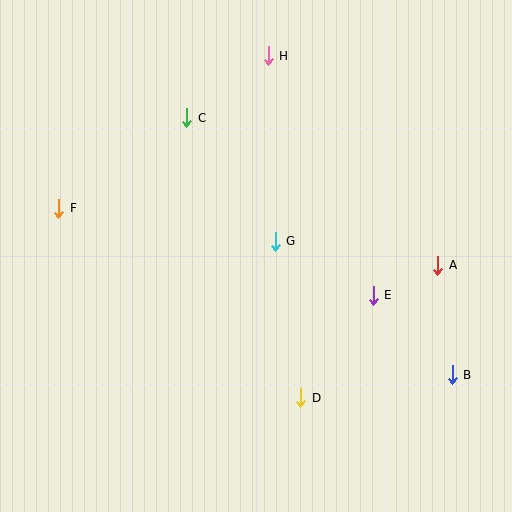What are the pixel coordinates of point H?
Point H is at (268, 56).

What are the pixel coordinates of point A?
Point A is at (438, 265).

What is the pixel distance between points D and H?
The distance between D and H is 343 pixels.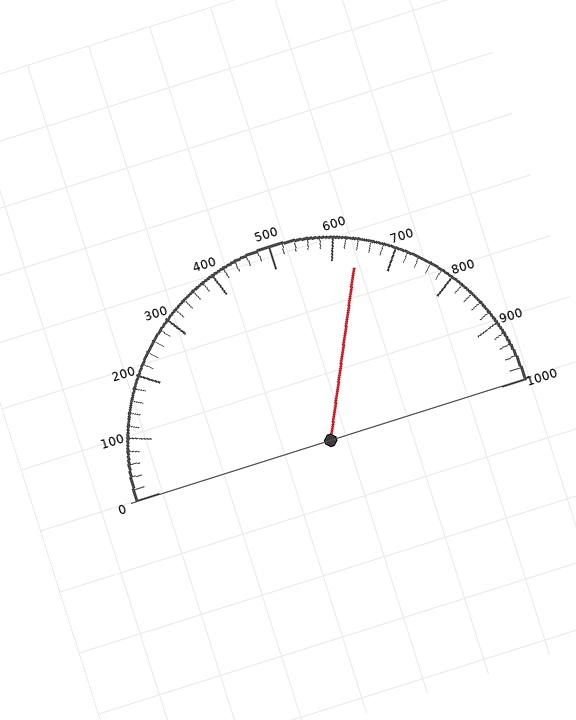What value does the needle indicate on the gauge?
The needle indicates approximately 640.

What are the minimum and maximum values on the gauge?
The gauge ranges from 0 to 1000.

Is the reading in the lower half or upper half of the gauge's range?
The reading is in the upper half of the range (0 to 1000).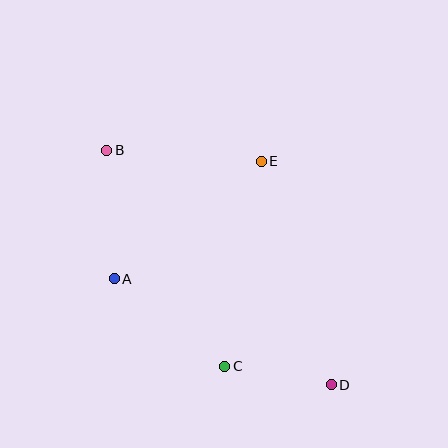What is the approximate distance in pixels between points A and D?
The distance between A and D is approximately 242 pixels.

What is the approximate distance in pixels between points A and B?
The distance between A and B is approximately 129 pixels.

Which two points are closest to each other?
Points C and D are closest to each other.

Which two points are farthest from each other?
Points B and D are farthest from each other.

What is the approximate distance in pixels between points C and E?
The distance between C and E is approximately 208 pixels.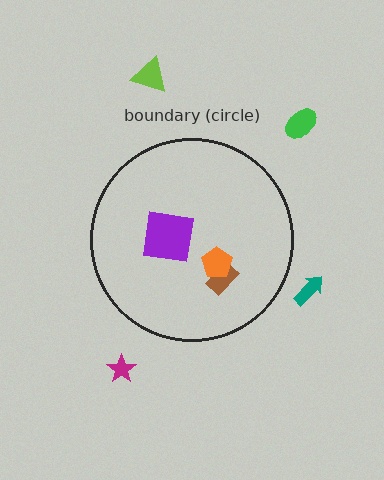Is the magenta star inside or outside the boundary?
Outside.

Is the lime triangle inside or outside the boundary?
Outside.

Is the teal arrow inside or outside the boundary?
Outside.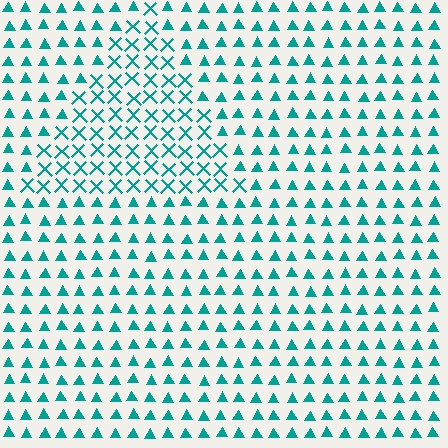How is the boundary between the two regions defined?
The boundary is defined by a change in element shape: X marks inside vs. triangles outside. All elements share the same color and spacing.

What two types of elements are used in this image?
The image uses X marks inside the triangle region and triangles outside it.